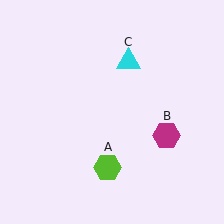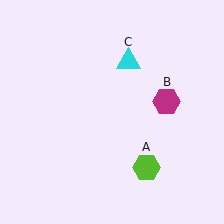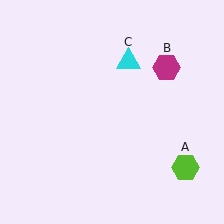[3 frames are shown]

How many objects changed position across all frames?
2 objects changed position: lime hexagon (object A), magenta hexagon (object B).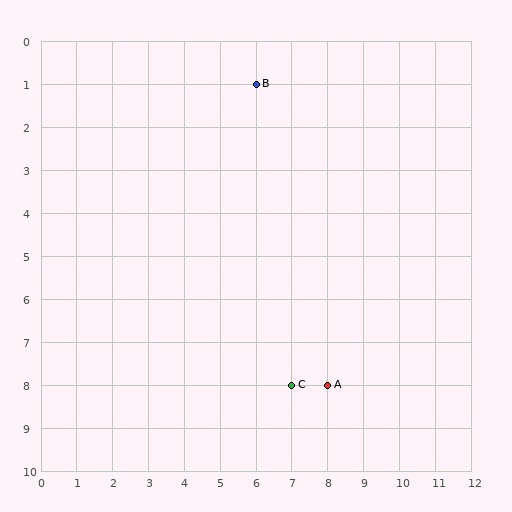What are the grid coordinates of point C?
Point C is at grid coordinates (7, 8).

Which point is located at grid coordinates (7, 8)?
Point C is at (7, 8).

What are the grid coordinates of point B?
Point B is at grid coordinates (6, 1).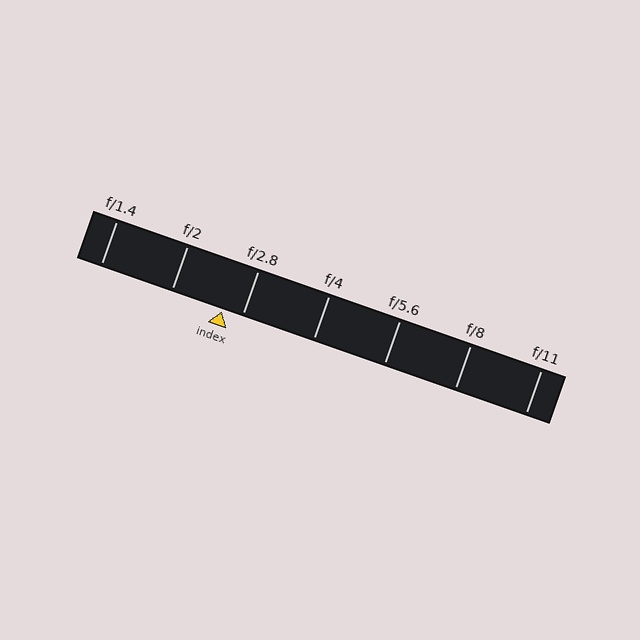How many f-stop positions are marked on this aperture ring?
There are 7 f-stop positions marked.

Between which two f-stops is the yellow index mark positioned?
The index mark is between f/2 and f/2.8.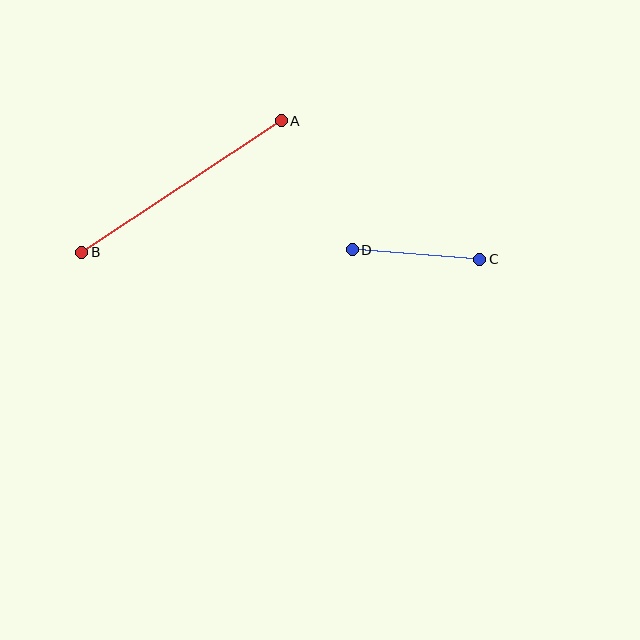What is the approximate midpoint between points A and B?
The midpoint is at approximately (181, 187) pixels.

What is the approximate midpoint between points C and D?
The midpoint is at approximately (416, 255) pixels.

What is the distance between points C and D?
The distance is approximately 128 pixels.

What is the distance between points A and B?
The distance is approximately 239 pixels.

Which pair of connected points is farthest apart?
Points A and B are farthest apart.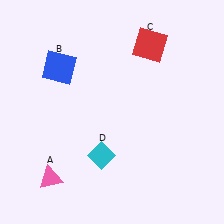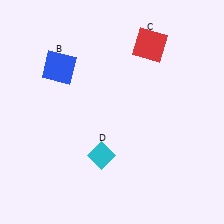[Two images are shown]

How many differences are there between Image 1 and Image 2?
There is 1 difference between the two images.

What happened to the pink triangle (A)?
The pink triangle (A) was removed in Image 2. It was in the bottom-left area of Image 1.